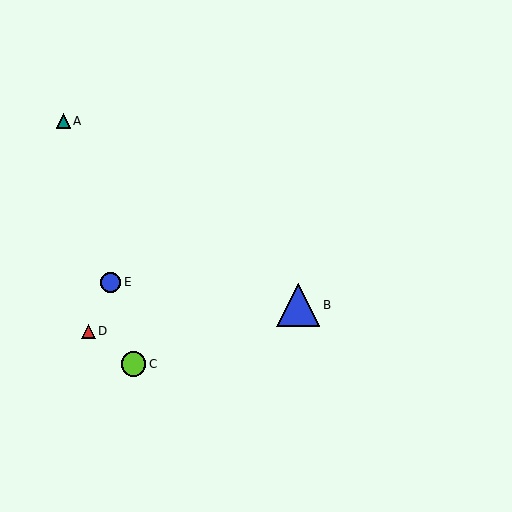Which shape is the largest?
The blue triangle (labeled B) is the largest.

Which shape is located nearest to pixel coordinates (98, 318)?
The red triangle (labeled D) at (88, 331) is nearest to that location.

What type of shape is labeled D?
Shape D is a red triangle.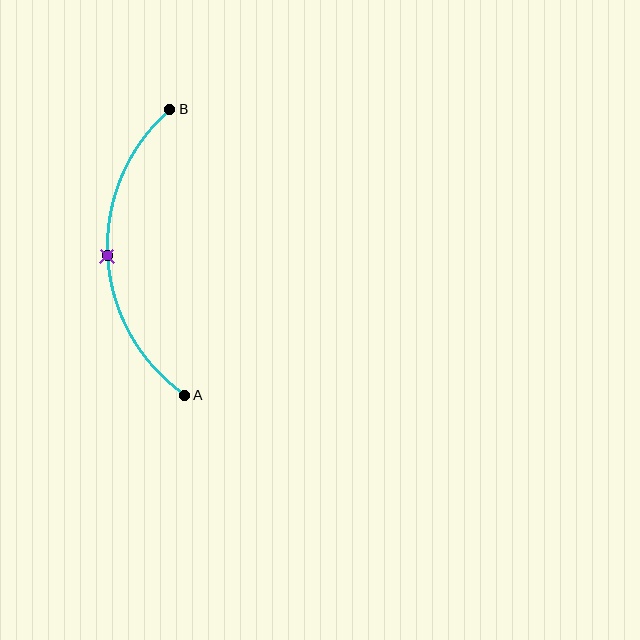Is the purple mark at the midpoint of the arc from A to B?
Yes. The purple mark lies on the arc at equal arc-length from both A and B — it is the arc midpoint.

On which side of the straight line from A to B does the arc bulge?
The arc bulges to the left of the straight line connecting A and B.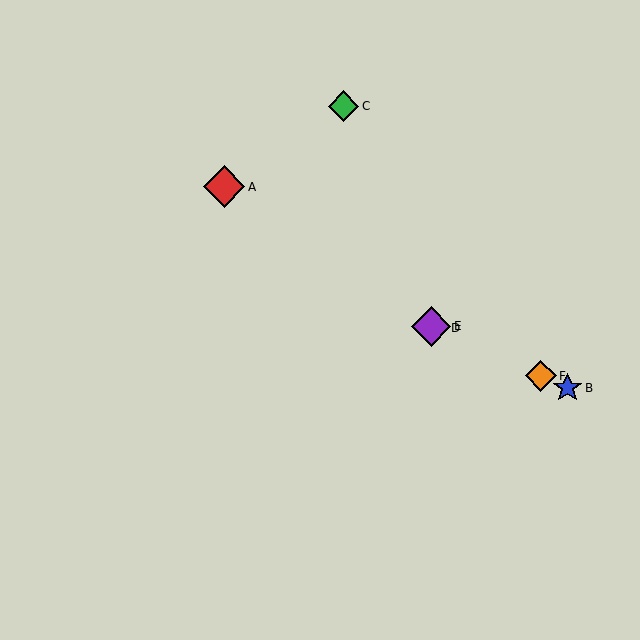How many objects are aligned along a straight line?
4 objects (B, D, E, F) are aligned along a straight line.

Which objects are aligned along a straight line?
Objects B, D, E, F are aligned along a straight line.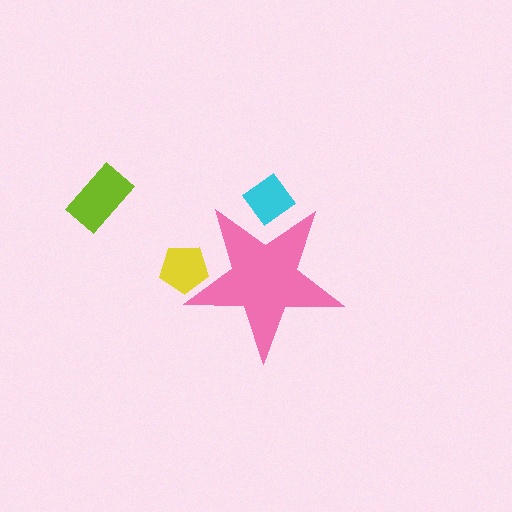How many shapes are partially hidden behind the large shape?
2 shapes are partially hidden.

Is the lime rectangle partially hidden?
No, the lime rectangle is fully visible.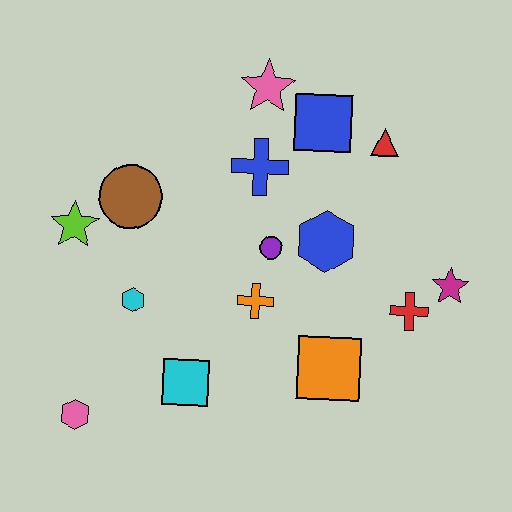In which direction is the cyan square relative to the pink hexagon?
The cyan square is to the right of the pink hexagon.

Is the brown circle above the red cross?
Yes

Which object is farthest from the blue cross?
The pink hexagon is farthest from the blue cross.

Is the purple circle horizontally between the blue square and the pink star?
Yes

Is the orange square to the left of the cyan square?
No